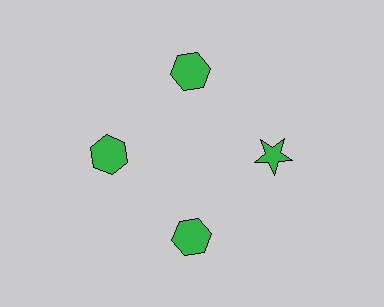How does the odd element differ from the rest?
It has a different shape: star instead of hexagon.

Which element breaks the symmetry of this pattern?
The green star at roughly the 3 o'clock position breaks the symmetry. All other shapes are green hexagons.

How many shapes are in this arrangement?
There are 4 shapes arranged in a ring pattern.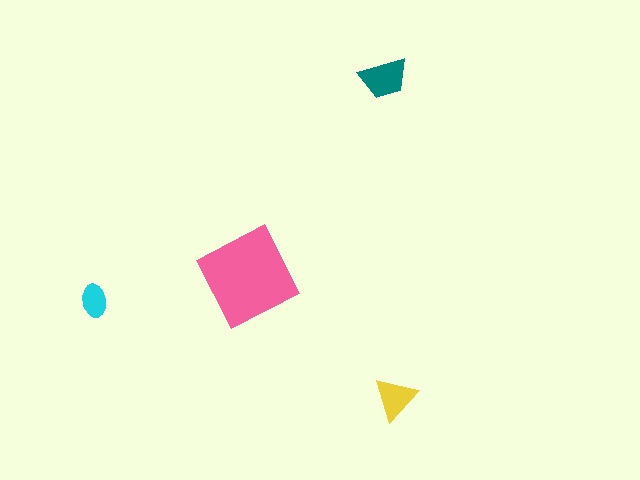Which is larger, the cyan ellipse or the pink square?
The pink square.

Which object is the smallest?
The cyan ellipse.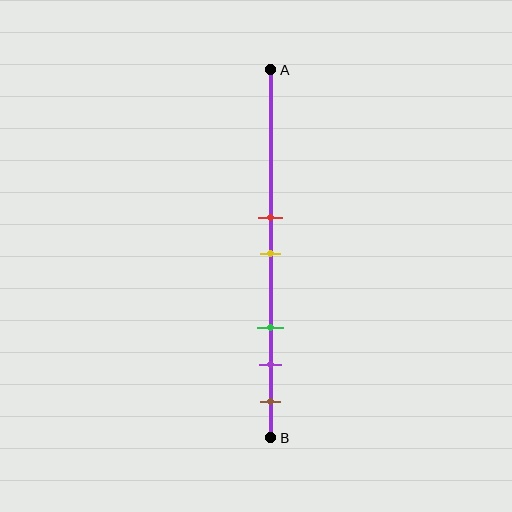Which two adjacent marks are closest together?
The red and yellow marks are the closest adjacent pair.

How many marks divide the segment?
There are 5 marks dividing the segment.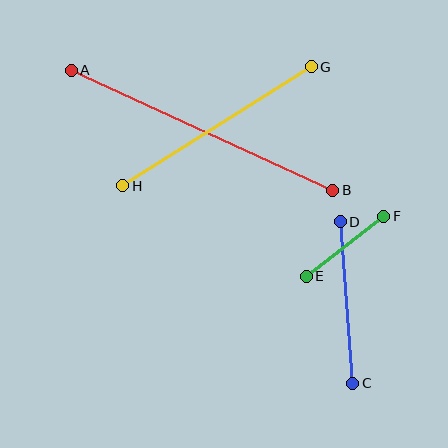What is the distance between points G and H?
The distance is approximately 223 pixels.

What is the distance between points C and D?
The distance is approximately 162 pixels.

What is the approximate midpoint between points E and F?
The midpoint is at approximately (345, 246) pixels.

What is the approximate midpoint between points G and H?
The midpoint is at approximately (217, 126) pixels.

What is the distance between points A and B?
The distance is approximately 288 pixels.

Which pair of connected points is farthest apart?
Points A and B are farthest apart.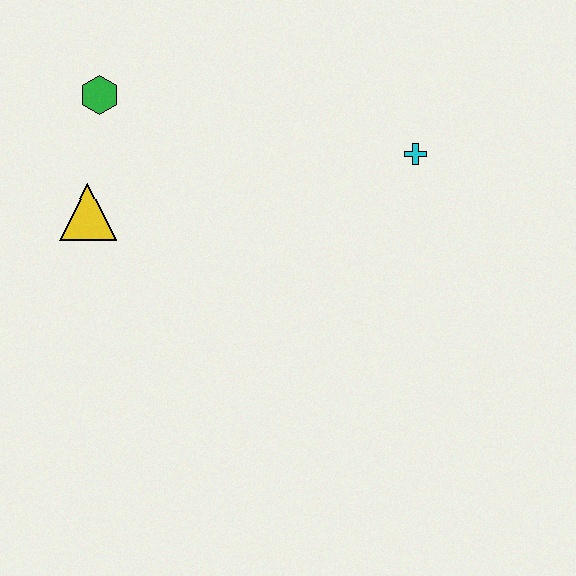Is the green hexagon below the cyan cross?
No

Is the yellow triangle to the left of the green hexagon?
Yes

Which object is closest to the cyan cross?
The green hexagon is closest to the cyan cross.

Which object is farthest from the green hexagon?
The cyan cross is farthest from the green hexagon.